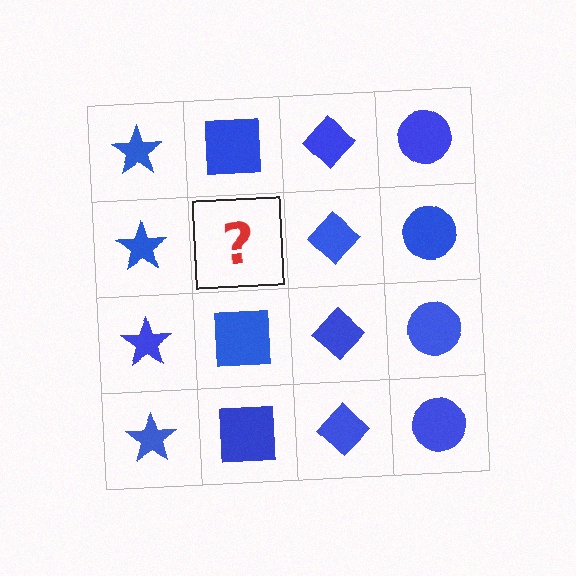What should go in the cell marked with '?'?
The missing cell should contain a blue square.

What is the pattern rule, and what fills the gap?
The rule is that each column has a consistent shape. The gap should be filled with a blue square.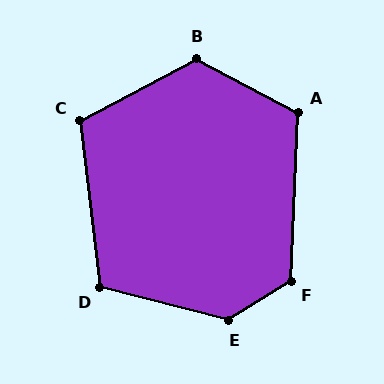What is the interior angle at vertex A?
Approximately 115 degrees (obtuse).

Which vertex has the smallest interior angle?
D, at approximately 111 degrees.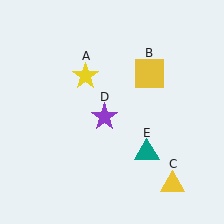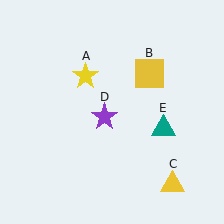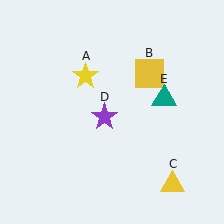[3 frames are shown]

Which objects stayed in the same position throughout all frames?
Yellow star (object A) and yellow square (object B) and yellow triangle (object C) and purple star (object D) remained stationary.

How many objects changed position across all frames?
1 object changed position: teal triangle (object E).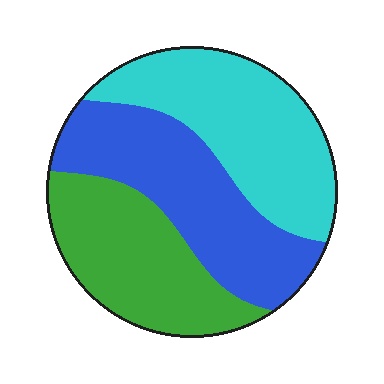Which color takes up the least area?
Green, at roughly 30%.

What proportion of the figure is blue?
Blue takes up about one third (1/3) of the figure.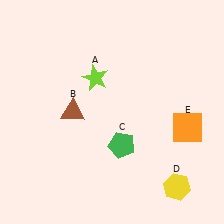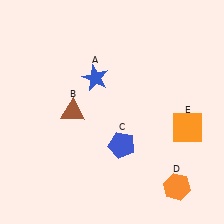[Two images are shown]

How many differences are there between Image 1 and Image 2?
There are 3 differences between the two images.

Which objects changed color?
A changed from lime to blue. C changed from green to blue. D changed from yellow to orange.